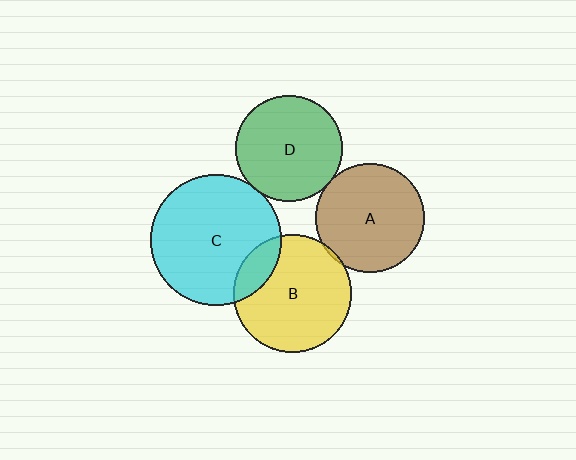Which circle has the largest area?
Circle C (cyan).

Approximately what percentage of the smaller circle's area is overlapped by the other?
Approximately 5%.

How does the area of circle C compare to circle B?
Approximately 1.2 times.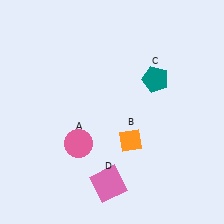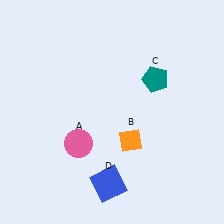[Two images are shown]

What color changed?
The square (D) changed from pink in Image 1 to blue in Image 2.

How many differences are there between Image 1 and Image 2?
There is 1 difference between the two images.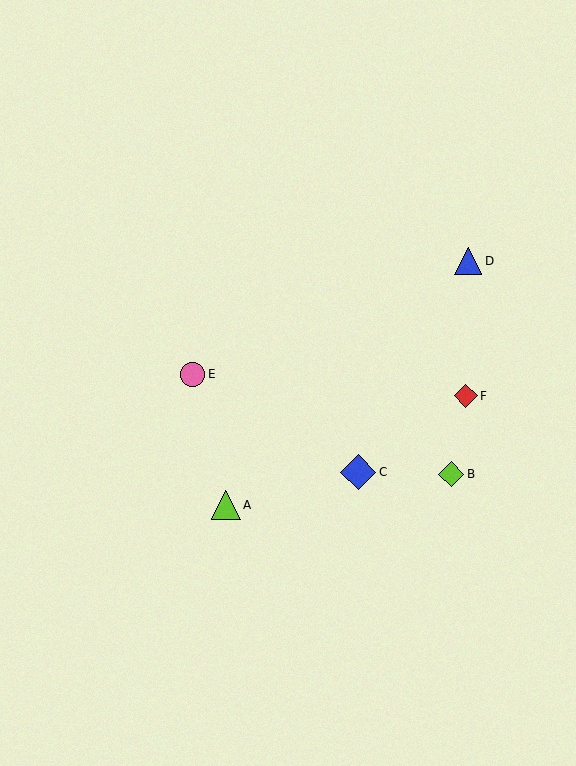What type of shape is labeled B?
Shape B is a lime diamond.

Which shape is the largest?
The blue diamond (labeled C) is the largest.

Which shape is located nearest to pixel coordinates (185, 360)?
The pink circle (labeled E) at (193, 374) is nearest to that location.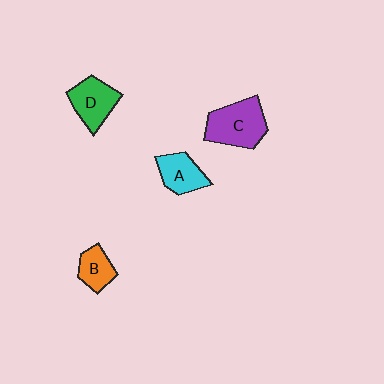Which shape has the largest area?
Shape C (purple).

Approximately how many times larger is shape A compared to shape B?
Approximately 1.2 times.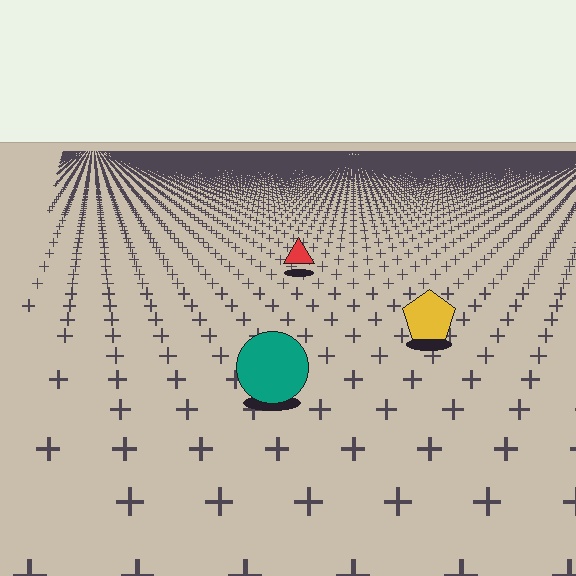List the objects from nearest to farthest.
From nearest to farthest: the teal circle, the yellow pentagon, the red triangle.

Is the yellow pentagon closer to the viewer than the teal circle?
No. The teal circle is closer — you can tell from the texture gradient: the ground texture is coarser near it.